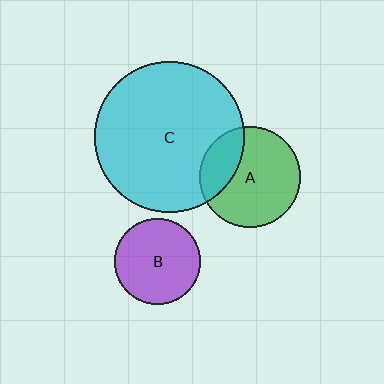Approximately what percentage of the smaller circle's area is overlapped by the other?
Approximately 25%.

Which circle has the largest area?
Circle C (cyan).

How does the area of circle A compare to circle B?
Approximately 1.4 times.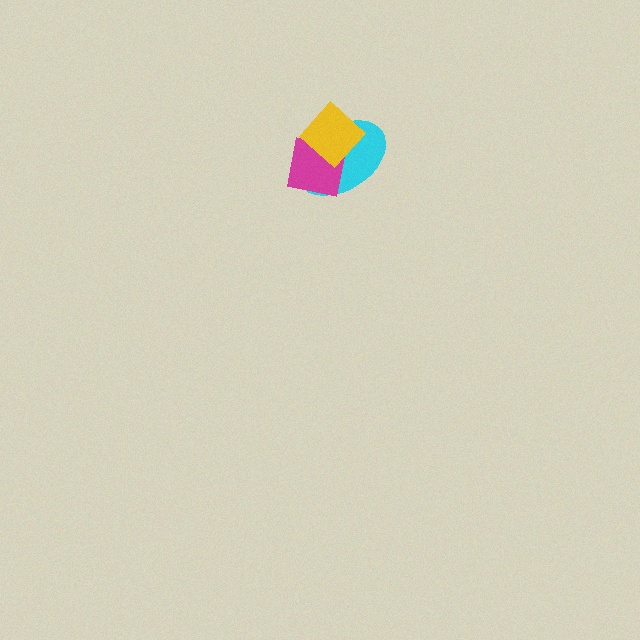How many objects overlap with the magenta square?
2 objects overlap with the magenta square.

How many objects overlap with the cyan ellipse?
2 objects overlap with the cyan ellipse.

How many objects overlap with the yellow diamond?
2 objects overlap with the yellow diamond.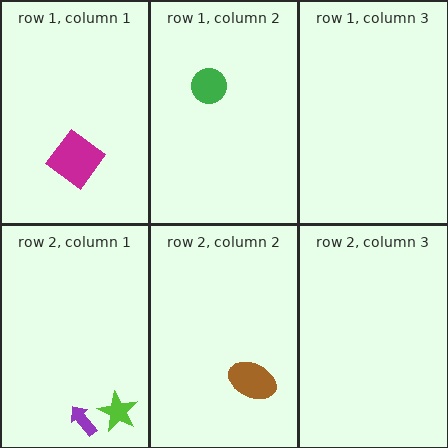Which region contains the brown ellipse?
The row 2, column 2 region.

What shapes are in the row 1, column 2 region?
The green circle.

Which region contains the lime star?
The row 2, column 1 region.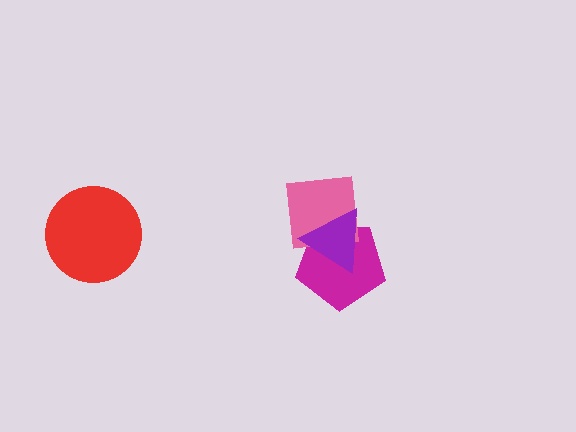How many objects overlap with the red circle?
0 objects overlap with the red circle.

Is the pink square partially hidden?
Yes, it is partially covered by another shape.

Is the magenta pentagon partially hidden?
Yes, it is partially covered by another shape.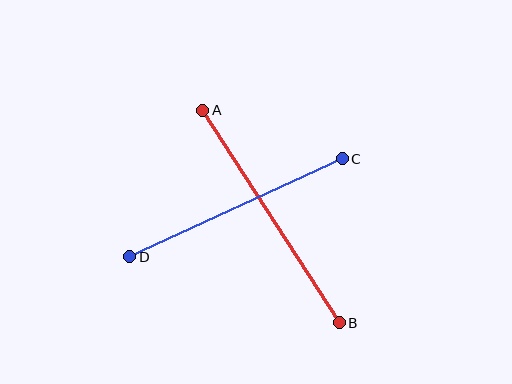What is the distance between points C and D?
The distance is approximately 234 pixels.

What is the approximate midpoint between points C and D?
The midpoint is at approximately (236, 208) pixels.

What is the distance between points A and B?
The distance is approximately 253 pixels.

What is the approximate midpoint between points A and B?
The midpoint is at approximately (271, 216) pixels.